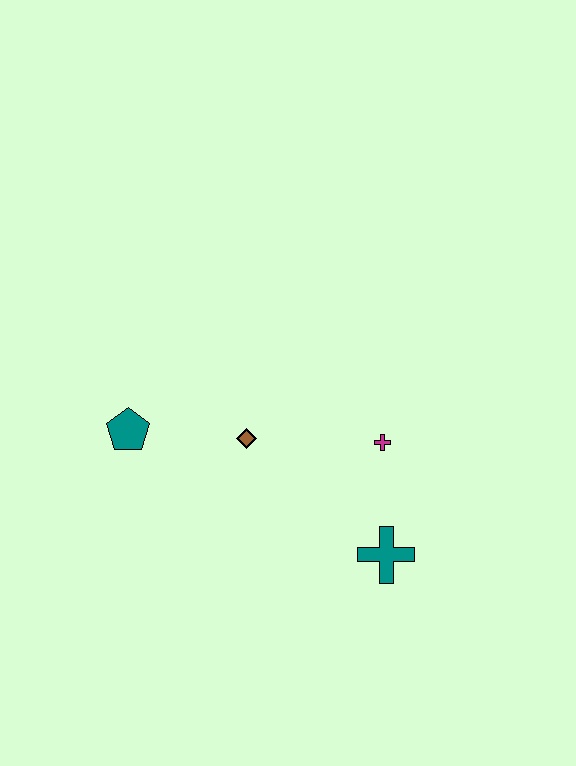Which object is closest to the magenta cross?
The teal cross is closest to the magenta cross.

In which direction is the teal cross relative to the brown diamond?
The teal cross is to the right of the brown diamond.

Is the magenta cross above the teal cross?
Yes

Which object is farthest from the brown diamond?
The teal cross is farthest from the brown diamond.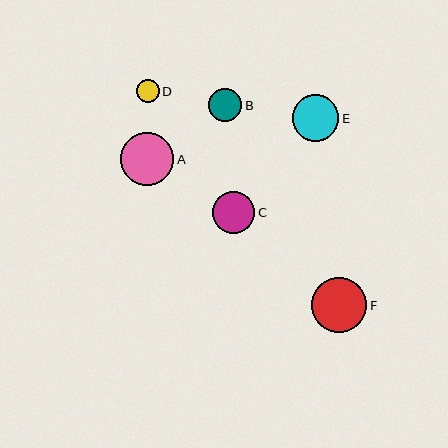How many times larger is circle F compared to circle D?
Circle F is approximately 2.4 times the size of circle D.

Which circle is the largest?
Circle F is the largest with a size of approximately 56 pixels.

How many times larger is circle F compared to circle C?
Circle F is approximately 1.3 times the size of circle C.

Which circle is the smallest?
Circle D is the smallest with a size of approximately 23 pixels.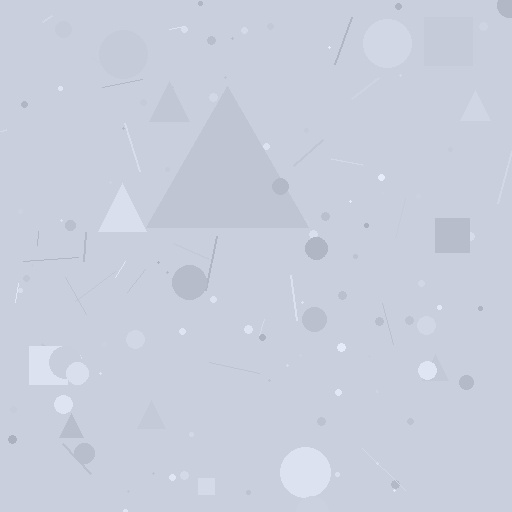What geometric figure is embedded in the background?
A triangle is embedded in the background.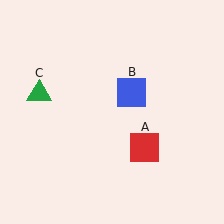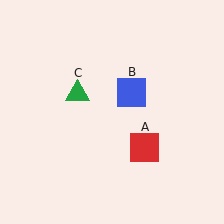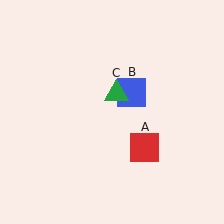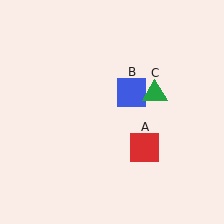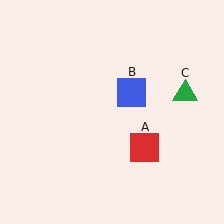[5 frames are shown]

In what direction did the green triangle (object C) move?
The green triangle (object C) moved right.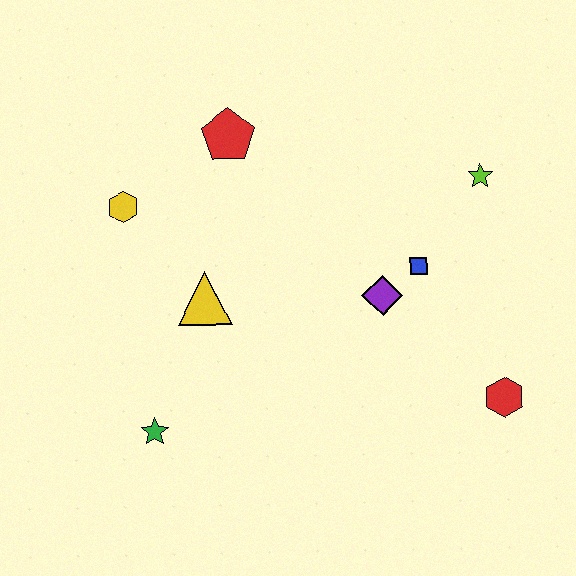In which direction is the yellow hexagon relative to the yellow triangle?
The yellow hexagon is above the yellow triangle.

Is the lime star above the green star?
Yes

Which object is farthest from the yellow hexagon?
The red hexagon is farthest from the yellow hexagon.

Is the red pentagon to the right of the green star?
Yes